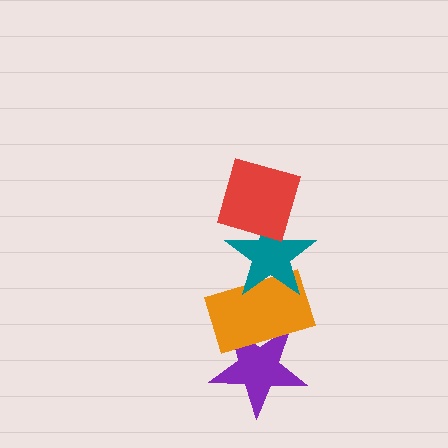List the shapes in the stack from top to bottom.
From top to bottom: the red diamond, the teal star, the orange rectangle, the purple star.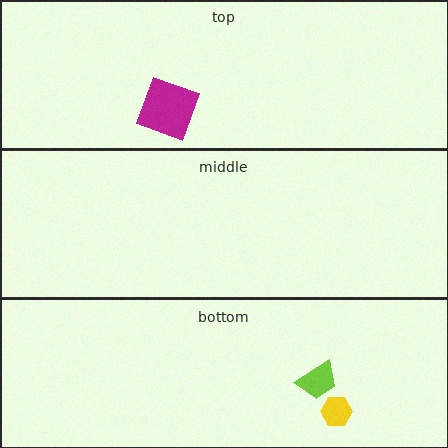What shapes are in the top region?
The magenta square.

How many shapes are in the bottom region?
2.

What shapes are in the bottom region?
The yellow hexagon, the lime trapezoid.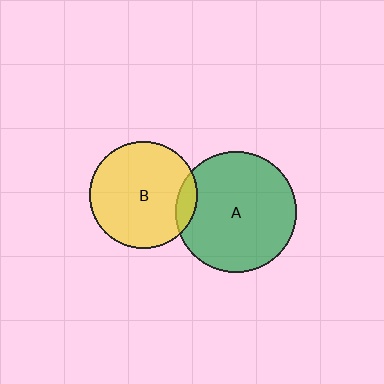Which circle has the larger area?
Circle A (green).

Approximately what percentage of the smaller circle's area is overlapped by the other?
Approximately 10%.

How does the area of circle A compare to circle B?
Approximately 1.3 times.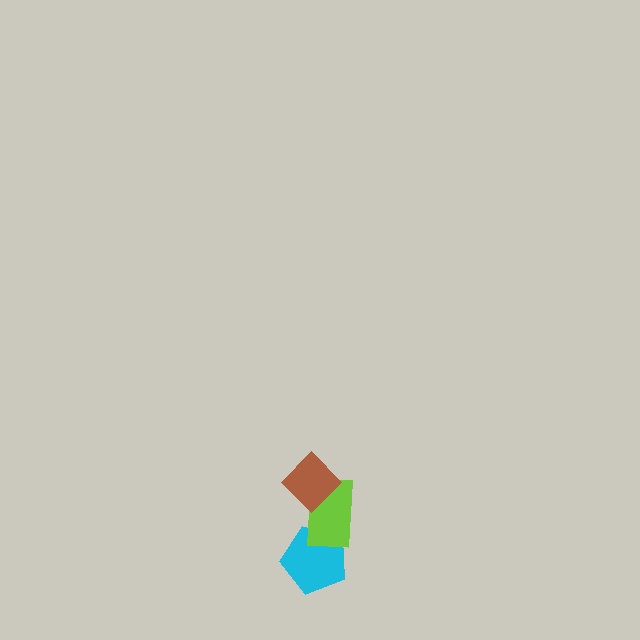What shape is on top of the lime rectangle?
The brown diamond is on top of the lime rectangle.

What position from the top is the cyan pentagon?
The cyan pentagon is 3rd from the top.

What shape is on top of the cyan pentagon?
The lime rectangle is on top of the cyan pentagon.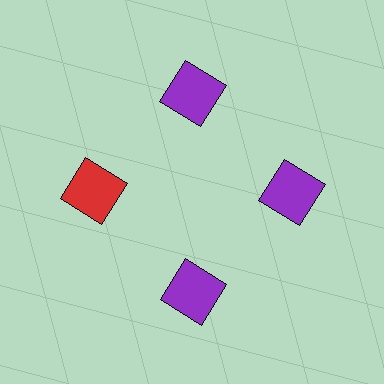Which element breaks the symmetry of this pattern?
The red square at roughly the 9 o'clock position breaks the symmetry. All other shapes are purple squares.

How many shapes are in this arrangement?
There are 4 shapes arranged in a ring pattern.